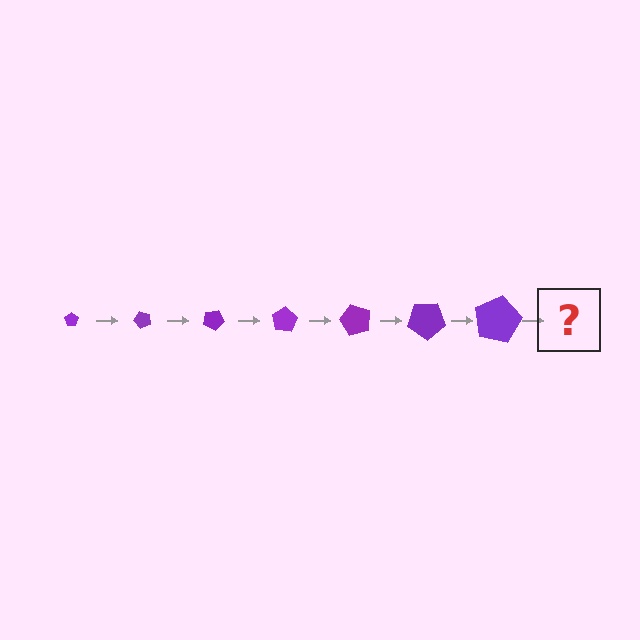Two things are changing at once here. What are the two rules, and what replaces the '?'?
The two rules are that the pentagon grows larger each step and it rotates 50 degrees each step. The '?' should be a pentagon, larger than the previous one and rotated 350 degrees from the start.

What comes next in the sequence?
The next element should be a pentagon, larger than the previous one and rotated 350 degrees from the start.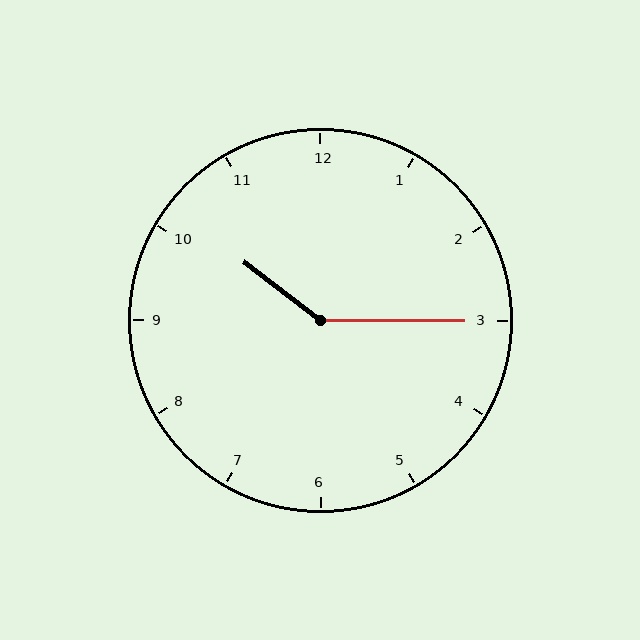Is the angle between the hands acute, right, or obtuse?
It is obtuse.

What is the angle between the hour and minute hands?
Approximately 142 degrees.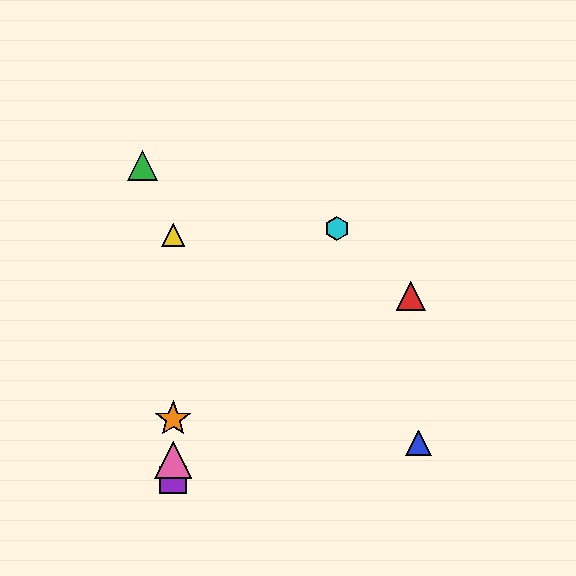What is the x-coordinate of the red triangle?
The red triangle is at x≈411.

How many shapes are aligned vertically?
4 shapes (the yellow triangle, the purple square, the orange star, the pink triangle) are aligned vertically.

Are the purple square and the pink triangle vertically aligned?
Yes, both are at x≈173.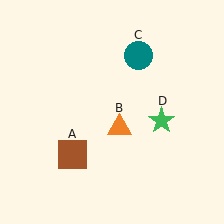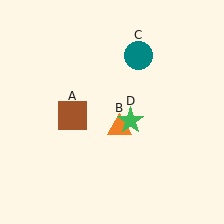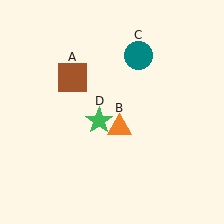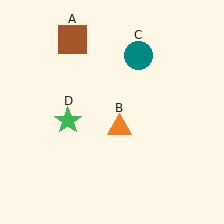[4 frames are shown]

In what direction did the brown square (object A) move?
The brown square (object A) moved up.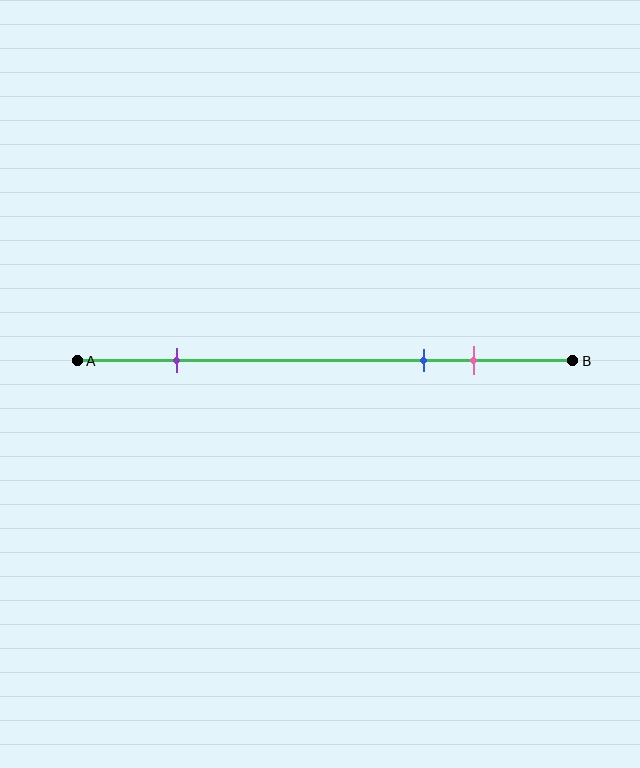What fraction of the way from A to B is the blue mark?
The blue mark is approximately 70% (0.7) of the way from A to B.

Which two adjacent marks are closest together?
The blue and pink marks are the closest adjacent pair.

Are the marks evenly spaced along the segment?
No, the marks are not evenly spaced.